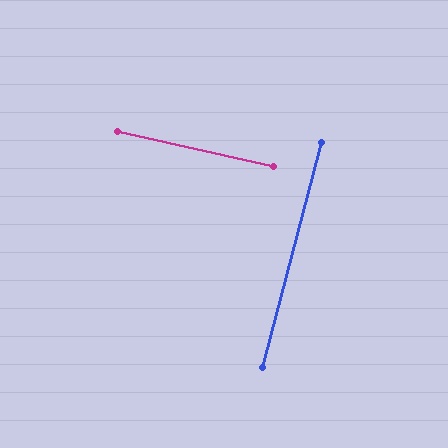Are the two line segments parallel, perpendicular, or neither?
Perpendicular — they meet at approximately 88°.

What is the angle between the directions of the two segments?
Approximately 88 degrees.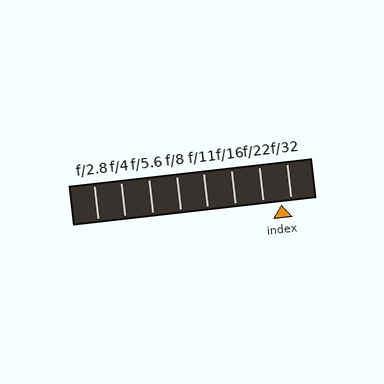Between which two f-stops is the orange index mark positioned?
The index mark is between f/22 and f/32.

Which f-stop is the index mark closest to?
The index mark is closest to f/32.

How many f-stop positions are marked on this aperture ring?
There are 8 f-stop positions marked.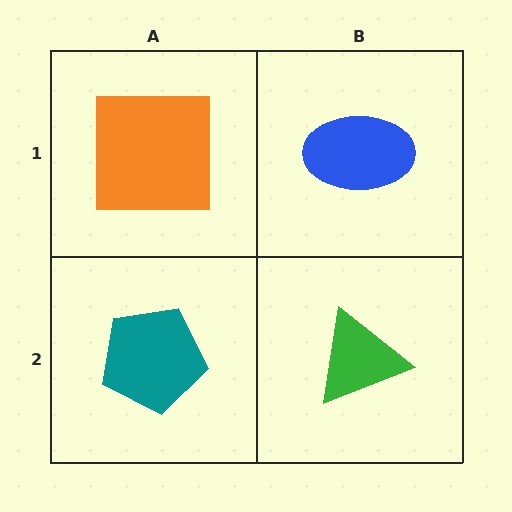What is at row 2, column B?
A green triangle.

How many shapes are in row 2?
2 shapes.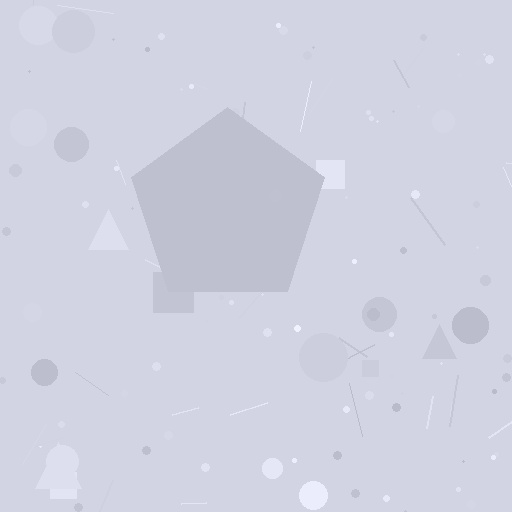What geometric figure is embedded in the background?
A pentagon is embedded in the background.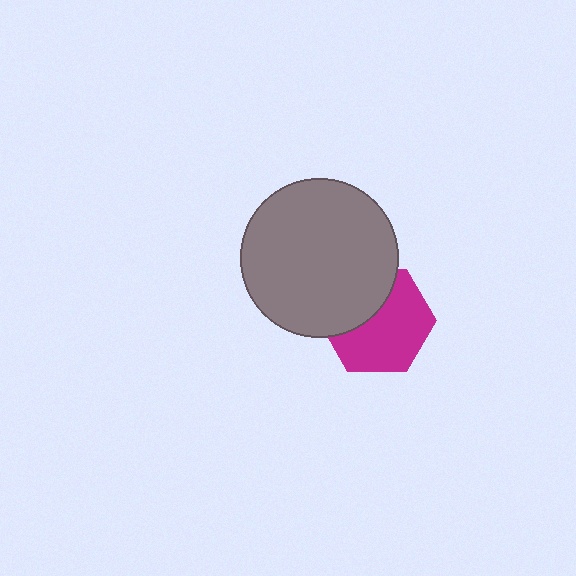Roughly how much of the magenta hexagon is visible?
About half of it is visible (roughly 63%).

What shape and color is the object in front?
The object in front is a gray circle.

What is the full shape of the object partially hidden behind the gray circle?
The partially hidden object is a magenta hexagon.